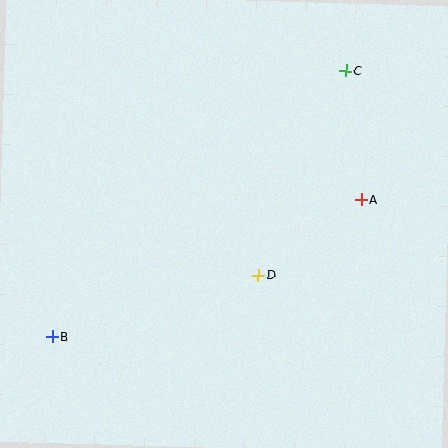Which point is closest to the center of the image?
Point D at (258, 275) is closest to the center.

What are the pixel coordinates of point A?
Point A is at (361, 200).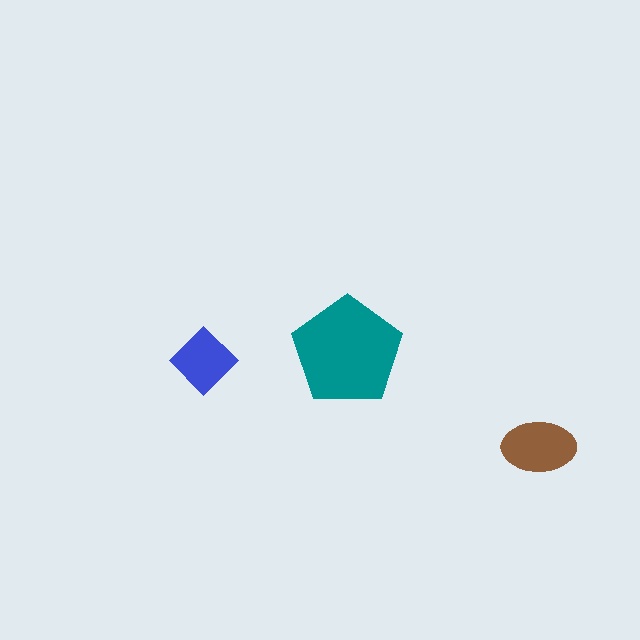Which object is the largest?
The teal pentagon.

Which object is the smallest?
The blue diamond.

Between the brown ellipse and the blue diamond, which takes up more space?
The brown ellipse.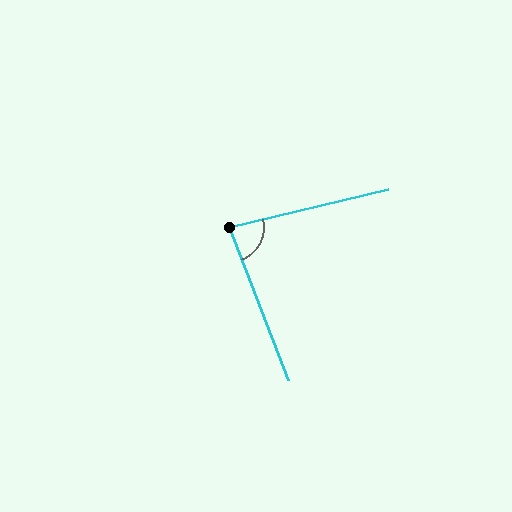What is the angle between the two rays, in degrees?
Approximately 82 degrees.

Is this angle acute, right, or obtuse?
It is acute.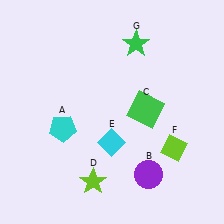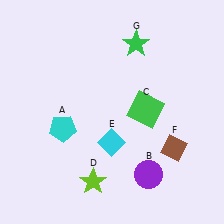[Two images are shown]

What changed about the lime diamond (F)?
In Image 1, F is lime. In Image 2, it changed to brown.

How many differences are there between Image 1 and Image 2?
There is 1 difference between the two images.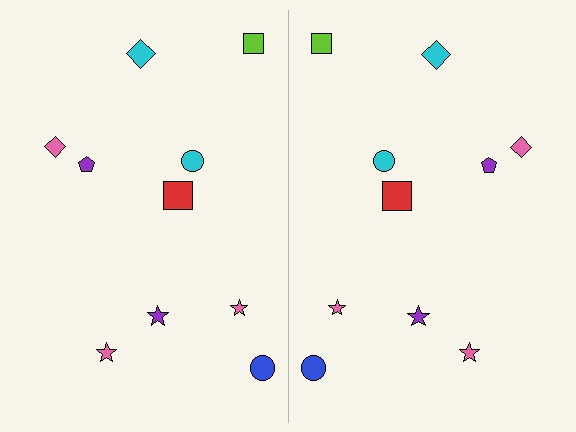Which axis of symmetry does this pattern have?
The pattern has a vertical axis of symmetry running through the center of the image.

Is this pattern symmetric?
Yes, this pattern has bilateral (reflection) symmetry.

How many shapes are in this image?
There are 20 shapes in this image.